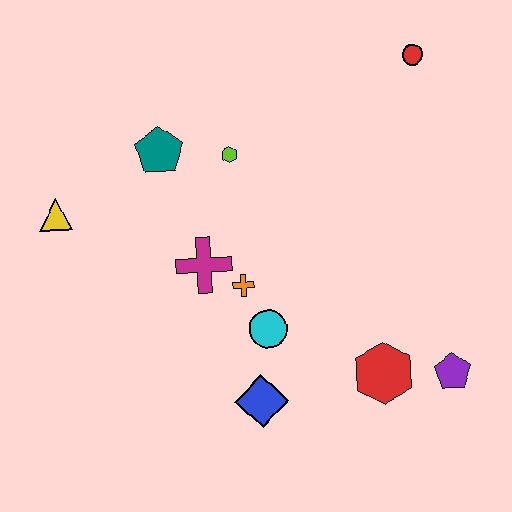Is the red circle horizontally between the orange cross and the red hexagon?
No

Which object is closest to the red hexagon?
The purple pentagon is closest to the red hexagon.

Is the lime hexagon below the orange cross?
No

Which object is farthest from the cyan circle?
The red circle is farthest from the cyan circle.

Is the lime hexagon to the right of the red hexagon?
No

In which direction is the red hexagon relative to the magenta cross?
The red hexagon is to the right of the magenta cross.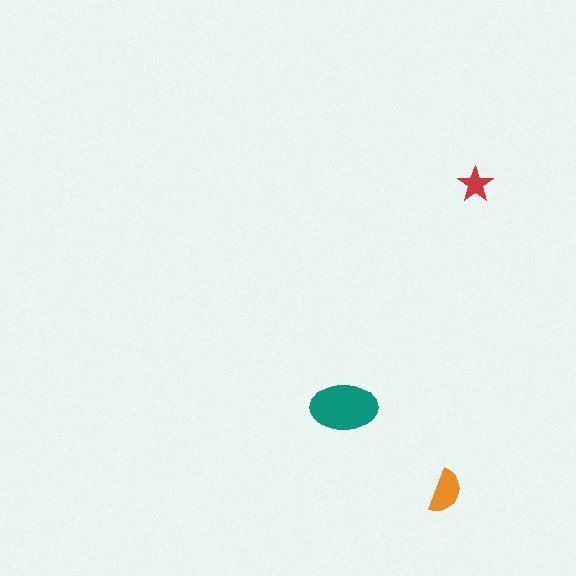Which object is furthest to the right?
The red star is rightmost.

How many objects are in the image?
There are 3 objects in the image.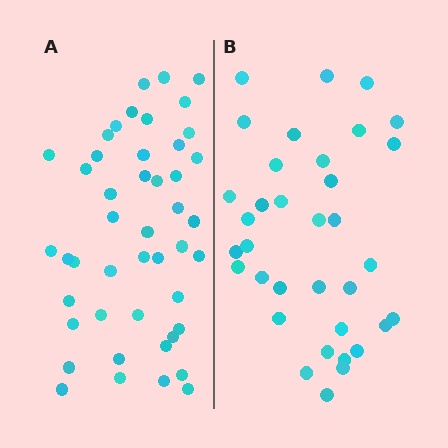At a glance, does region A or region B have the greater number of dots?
Region A (the left region) has more dots.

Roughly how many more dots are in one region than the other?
Region A has roughly 12 or so more dots than region B.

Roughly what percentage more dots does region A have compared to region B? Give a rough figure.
About 30% more.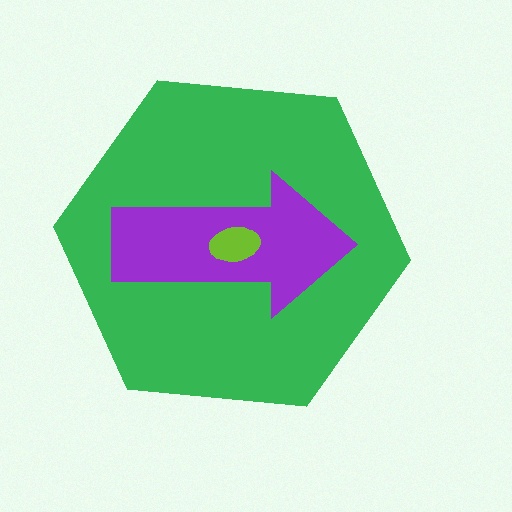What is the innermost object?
The lime ellipse.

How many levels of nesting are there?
3.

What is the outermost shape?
The green hexagon.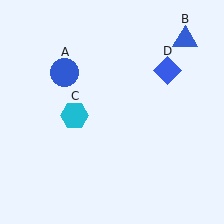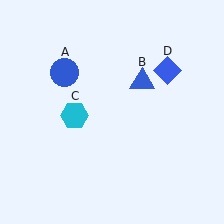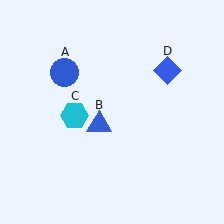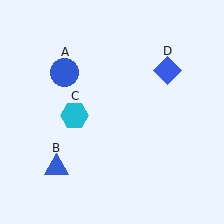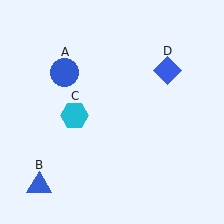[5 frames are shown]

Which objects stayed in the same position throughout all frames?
Blue circle (object A) and cyan hexagon (object C) and blue diamond (object D) remained stationary.